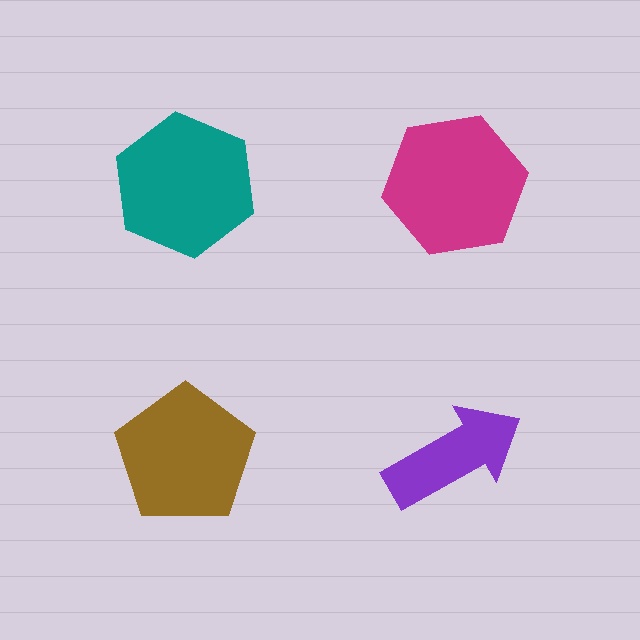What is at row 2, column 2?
A purple arrow.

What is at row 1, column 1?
A teal hexagon.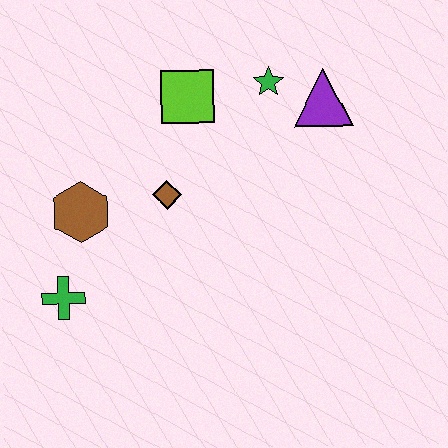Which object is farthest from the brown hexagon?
The purple triangle is farthest from the brown hexagon.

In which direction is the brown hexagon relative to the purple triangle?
The brown hexagon is to the left of the purple triangle.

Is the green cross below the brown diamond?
Yes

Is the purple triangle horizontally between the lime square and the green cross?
No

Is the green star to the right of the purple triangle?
No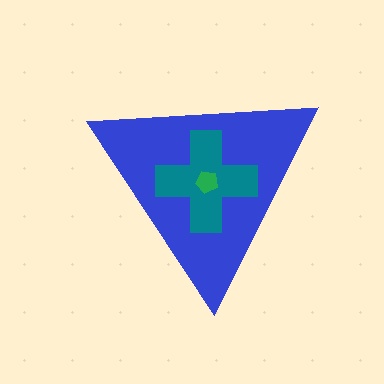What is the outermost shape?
The blue triangle.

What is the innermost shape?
The green pentagon.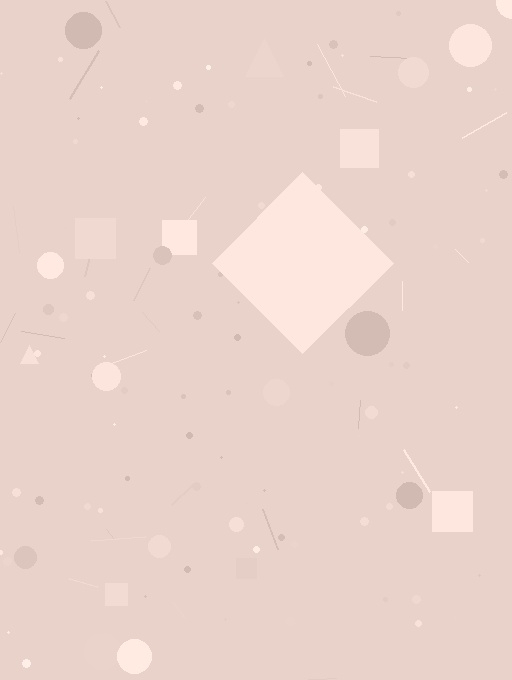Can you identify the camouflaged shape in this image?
The camouflaged shape is a diamond.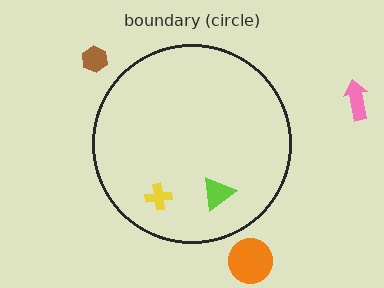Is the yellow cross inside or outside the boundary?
Inside.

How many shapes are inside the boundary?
2 inside, 3 outside.